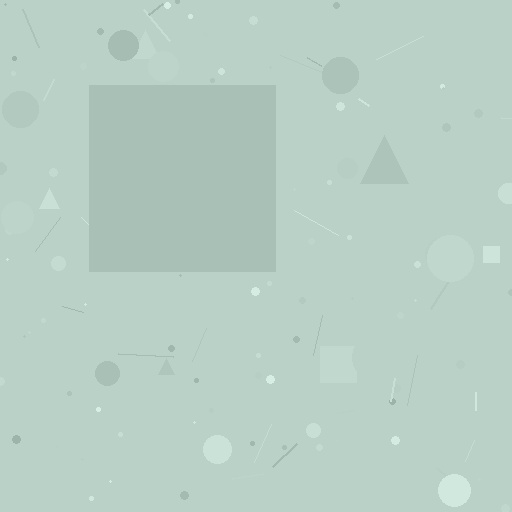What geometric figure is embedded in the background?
A square is embedded in the background.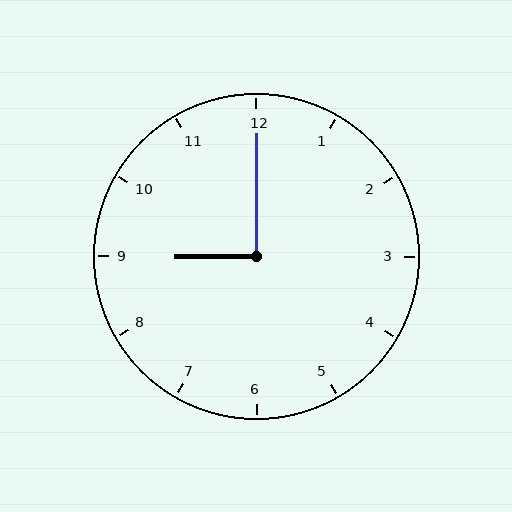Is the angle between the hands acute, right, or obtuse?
It is right.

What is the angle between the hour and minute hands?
Approximately 90 degrees.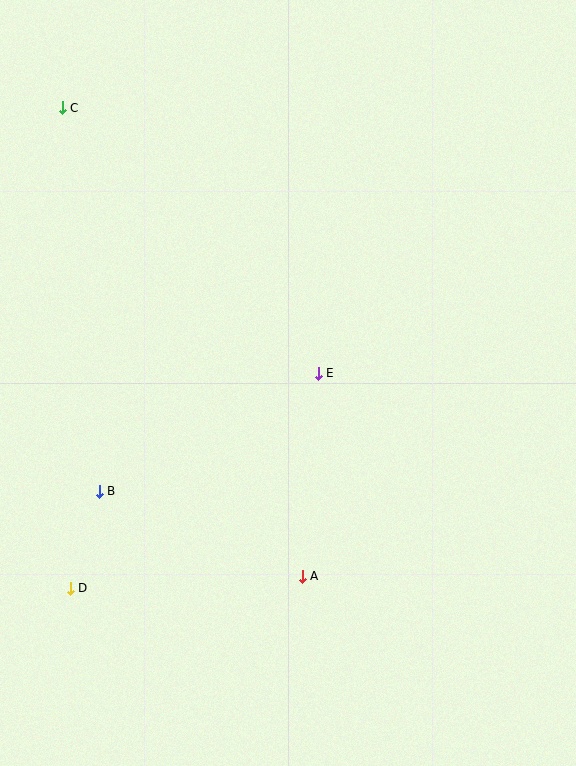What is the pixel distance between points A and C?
The distance between A and C is 526 pixels.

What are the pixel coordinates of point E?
Point E is at (318, 373).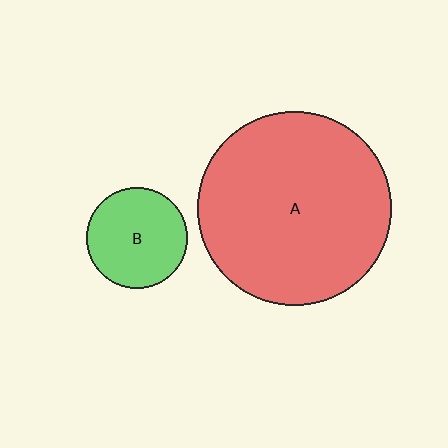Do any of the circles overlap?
No, none of the circles overlap.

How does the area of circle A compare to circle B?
Approximately 3.7 times.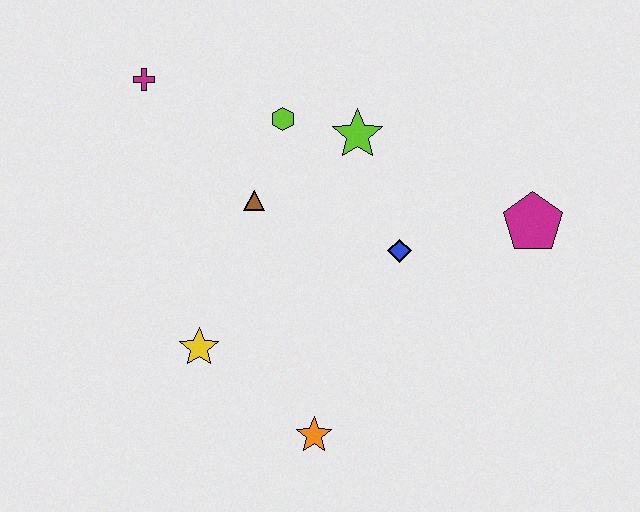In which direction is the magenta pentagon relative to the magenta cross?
The magenta pentagon is to the right of the magenta cross.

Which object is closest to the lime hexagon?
The lime star is closest to the lime hexagon.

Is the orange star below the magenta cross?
Yes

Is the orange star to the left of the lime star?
Yes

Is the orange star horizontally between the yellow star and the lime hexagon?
No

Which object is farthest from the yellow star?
The magenta pentagon is farthest from the yellow star.